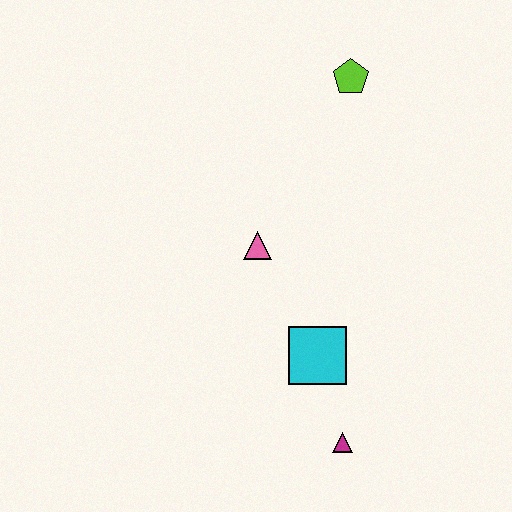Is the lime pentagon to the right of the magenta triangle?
Yes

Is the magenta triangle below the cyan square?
Yes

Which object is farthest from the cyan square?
The lime pentagon is farthest from the cyan square.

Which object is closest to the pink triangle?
The cyan square is closest to the pink triangle.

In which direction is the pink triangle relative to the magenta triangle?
The pink triangle is above the magenta triangle.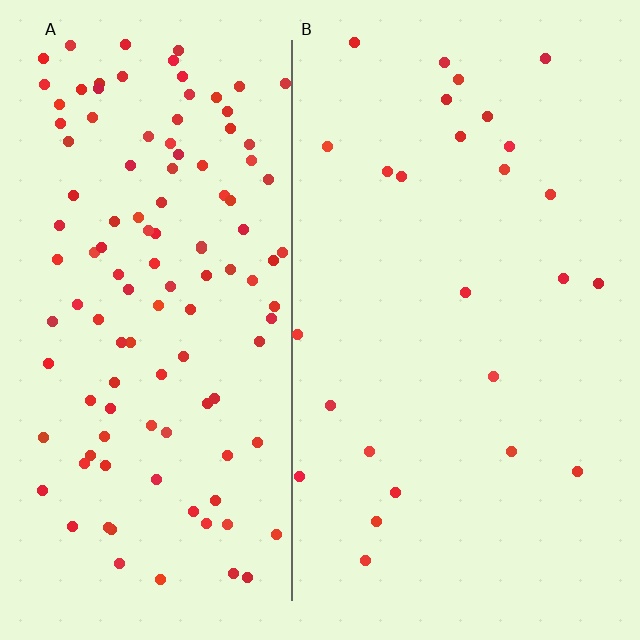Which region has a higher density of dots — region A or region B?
A (the left).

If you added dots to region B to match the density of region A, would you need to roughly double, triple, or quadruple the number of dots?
Approximately quadruple.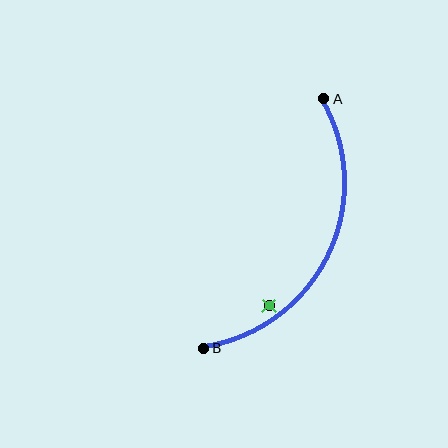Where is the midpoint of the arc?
The arc midpoint is the point on the curve farthest from the straight line joining A and B. It sits to the right of that line.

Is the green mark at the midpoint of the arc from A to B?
No — the green mark does not lie on the arc at all. It sits slightly inside the curve.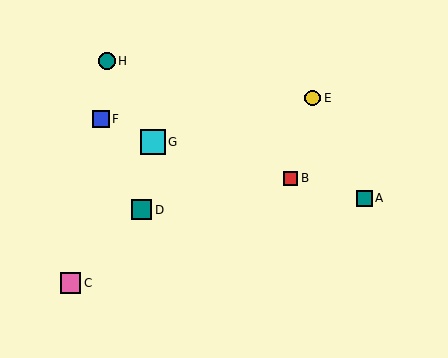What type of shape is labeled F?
Shape F is a blue square.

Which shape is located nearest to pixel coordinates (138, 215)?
The teal square (labeled D) at (142, 210) is nearest to that location.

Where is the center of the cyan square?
The center of the cyan square is at (153, 142).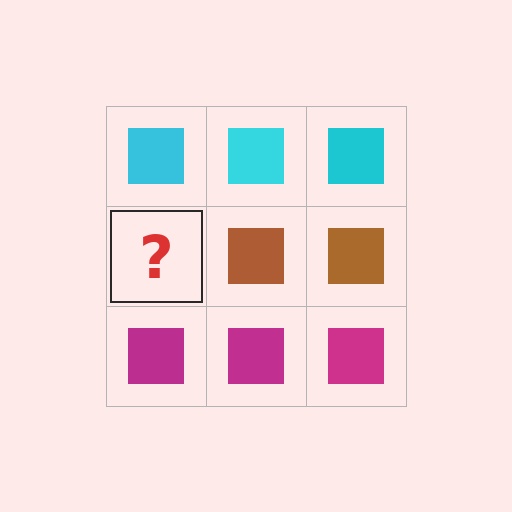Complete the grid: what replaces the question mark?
The question mark should be replaced with a brown square.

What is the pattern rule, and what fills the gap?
The rule is that each row has a consistent color. The gap should be filled with a brown square.